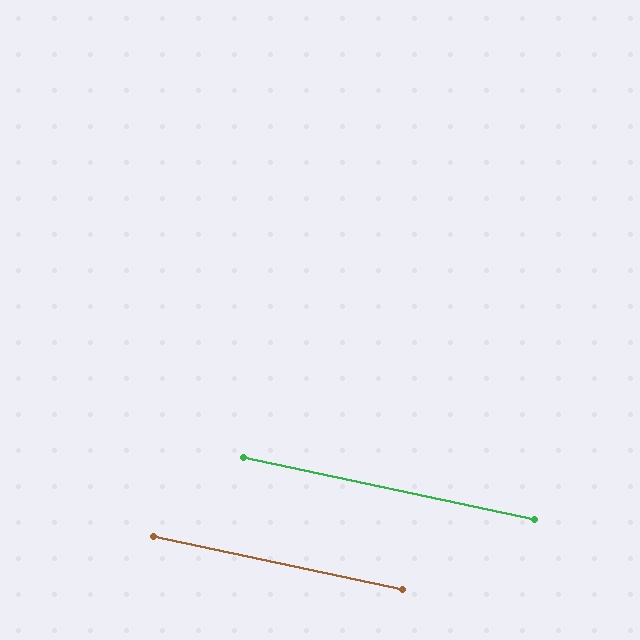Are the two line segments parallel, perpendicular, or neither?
Parallel — their directions differ by only 0.0°.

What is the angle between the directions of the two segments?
Approximately 0 degrees.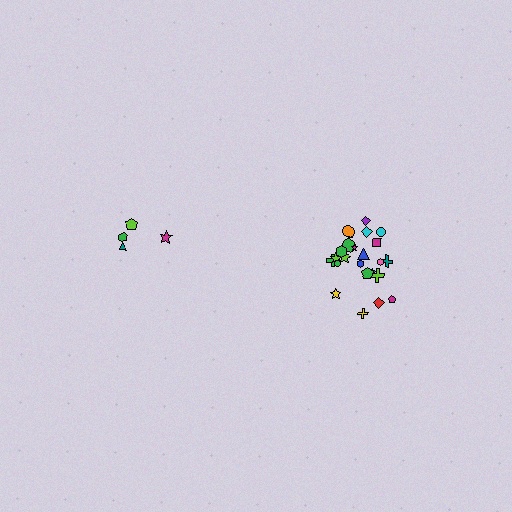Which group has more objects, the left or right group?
The right group.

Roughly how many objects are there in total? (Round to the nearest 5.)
Roughly 30 objects in total.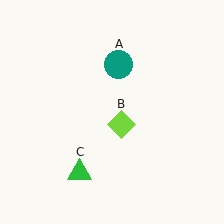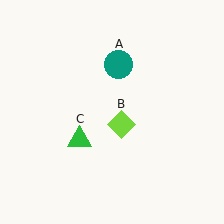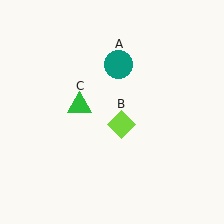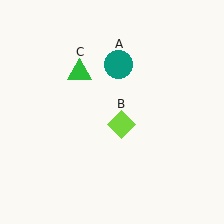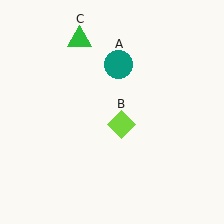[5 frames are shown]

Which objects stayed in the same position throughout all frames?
Teal circle (object A) and lime diamond (object B) remained stationary.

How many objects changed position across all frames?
1 object changed position: green triangle (object C).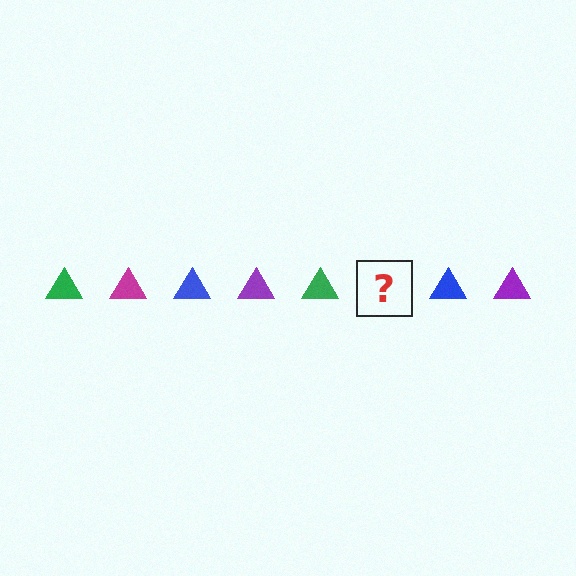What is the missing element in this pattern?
The missing element is a magenta triangle.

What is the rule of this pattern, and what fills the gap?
The rule is that the pattern cycles through green, magenta, blue, purple triangles. The gap should be filled with a magenta triangle.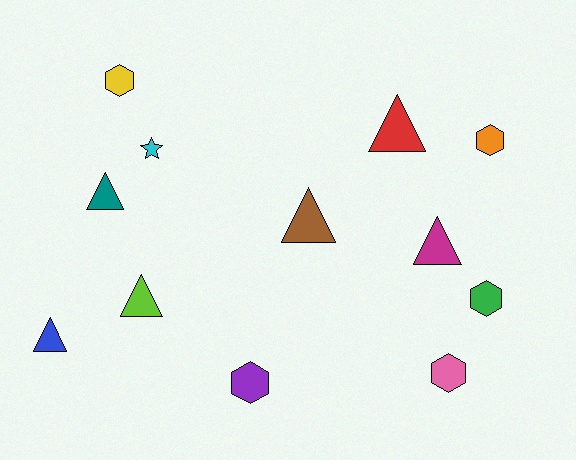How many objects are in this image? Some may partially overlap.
There are 12 objects.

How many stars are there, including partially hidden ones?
There is 1 star.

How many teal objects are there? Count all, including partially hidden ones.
There is 1 teal object.